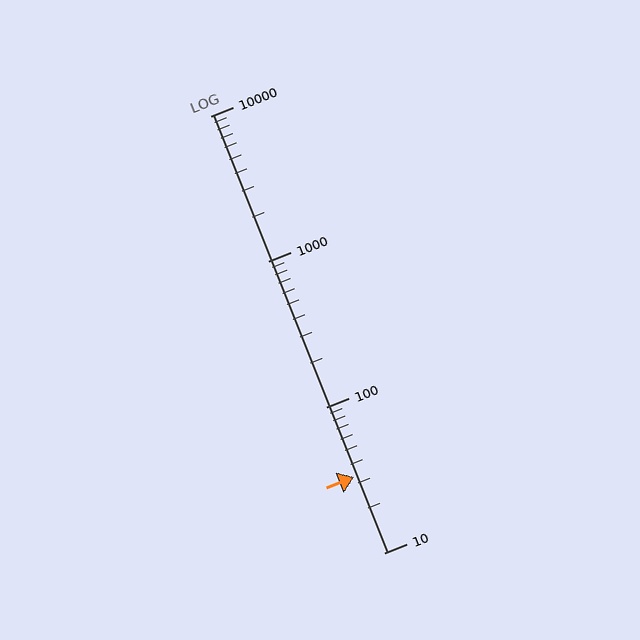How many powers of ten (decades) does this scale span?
The scale spans 3 decades, from 10 to 10000.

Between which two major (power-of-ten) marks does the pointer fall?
The pointer is between 10 and 100.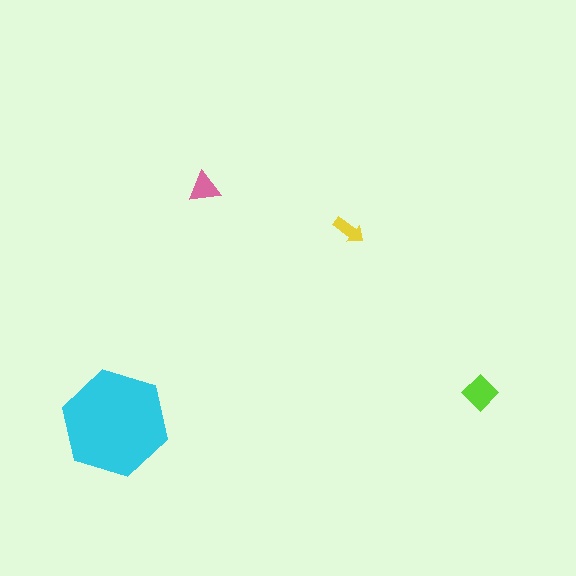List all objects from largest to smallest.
The cyan hexagon, the lime diamond, the pink triangle, the yellow arrow.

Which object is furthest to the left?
The cyan hexagon is leftmost.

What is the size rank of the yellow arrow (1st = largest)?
4th.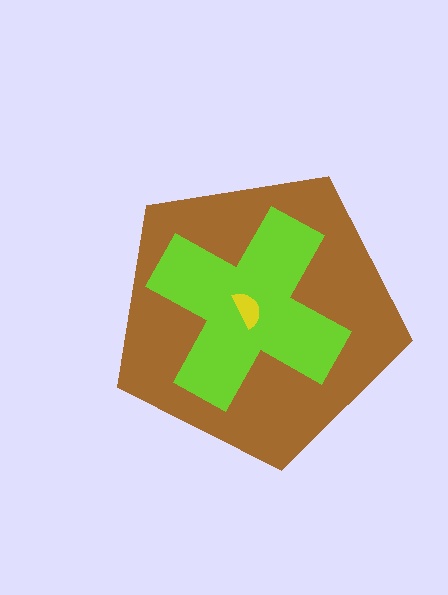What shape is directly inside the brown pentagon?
The lime cross.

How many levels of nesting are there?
3.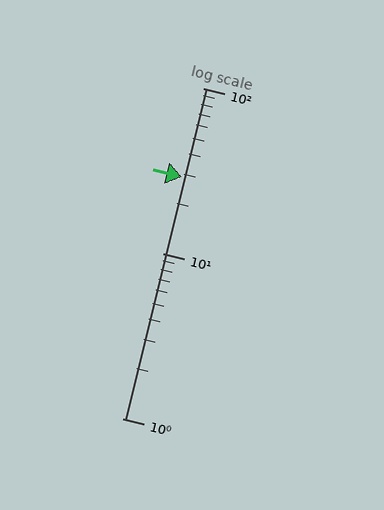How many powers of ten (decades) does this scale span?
The scale spans 2 decades, from 1 to 100.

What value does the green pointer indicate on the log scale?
The pointer indicates approximately 29.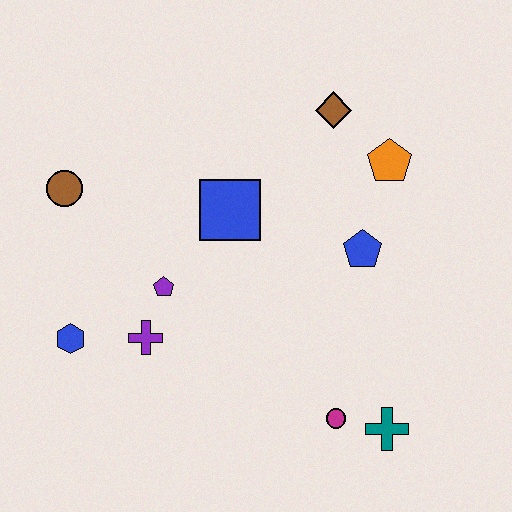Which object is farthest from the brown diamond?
The blue hexagon is farthest from the brown diamond.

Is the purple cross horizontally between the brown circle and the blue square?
Yes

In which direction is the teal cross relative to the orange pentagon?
The teal cross is below the orange pentagon.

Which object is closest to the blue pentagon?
The orange pentagon is closest to the blue pentagon.